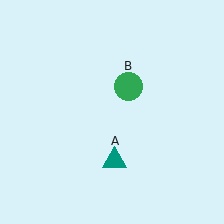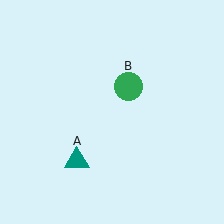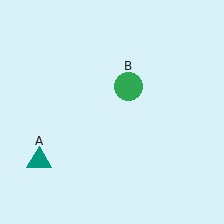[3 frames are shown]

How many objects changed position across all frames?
1 object changed position: teal triangle (object A).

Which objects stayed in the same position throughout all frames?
Green circle (object B) remained stationary.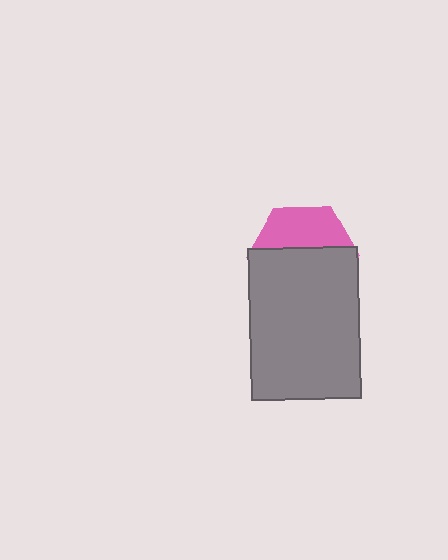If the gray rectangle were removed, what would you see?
You would see the complete pink hexagon.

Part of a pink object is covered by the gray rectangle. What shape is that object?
It is a hexagon.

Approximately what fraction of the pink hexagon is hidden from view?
Roughly 62% of the pink hexagon is hidden behind the gray rectangle.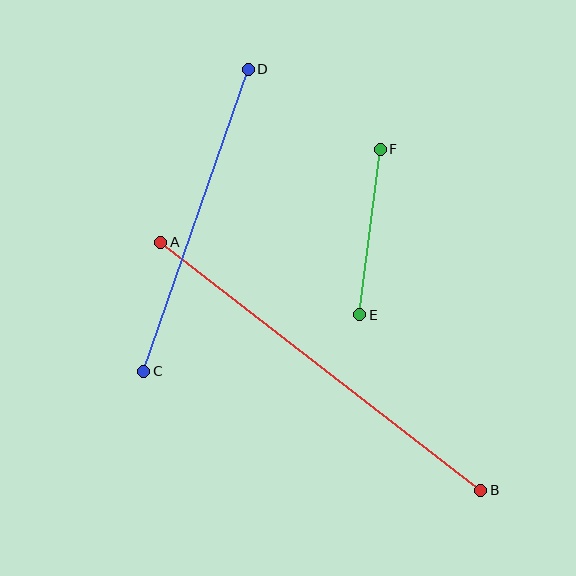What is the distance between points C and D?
The distance is approximately 320 pixels.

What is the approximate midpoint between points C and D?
The midpoint is at approximately (196, 220) pixels.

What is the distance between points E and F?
The distance is approximately 167 pixels.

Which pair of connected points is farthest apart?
Points A and B are farthest apart.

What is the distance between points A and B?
The distance is approximately 405 pixels.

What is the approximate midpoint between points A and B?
The midpoint is at approximately (321, 366) pixels.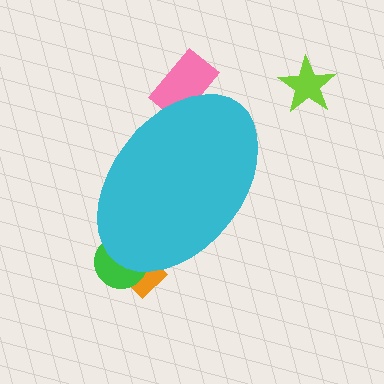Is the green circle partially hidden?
Yes, the green circle is partially hidden behind the cyan ellipse.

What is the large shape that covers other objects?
A cyan ellipse.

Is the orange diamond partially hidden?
Yes, the orange diamond is partially hidden behind the cyan ellipse.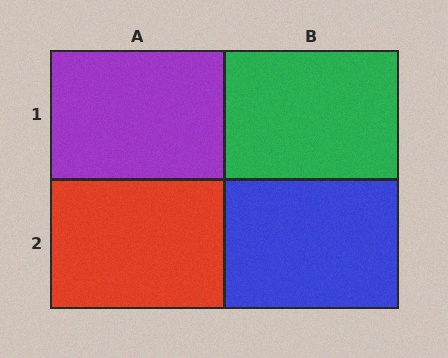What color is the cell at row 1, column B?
Green.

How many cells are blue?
1 cell is blue.